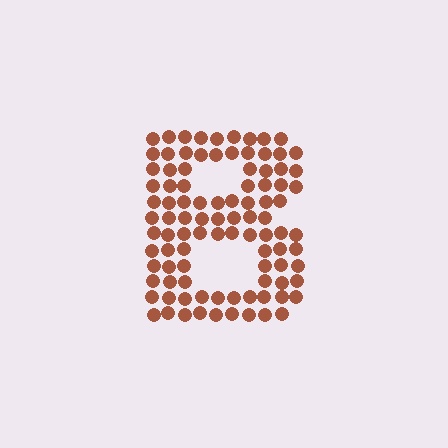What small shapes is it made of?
It is made of small circles.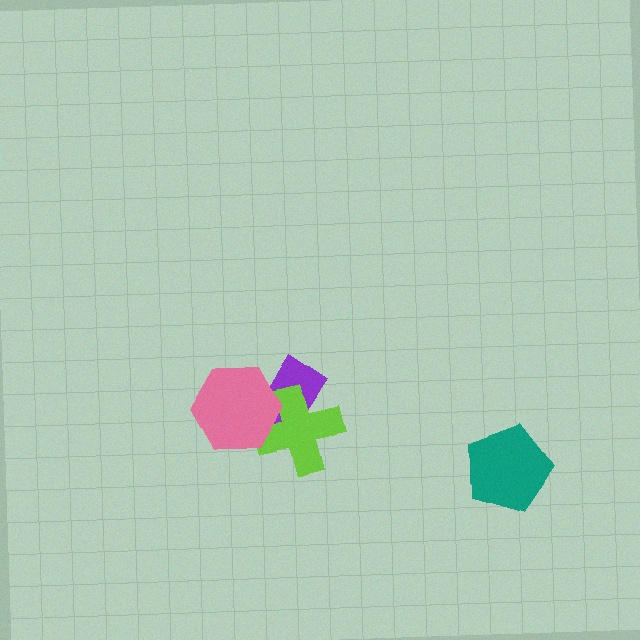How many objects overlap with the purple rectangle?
2 objects overlap with the purple rectangle.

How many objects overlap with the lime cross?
2 objects overlap with the lime cross.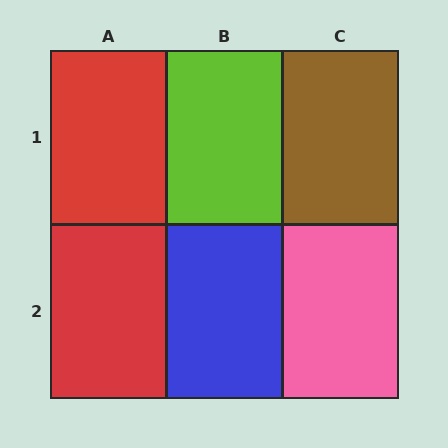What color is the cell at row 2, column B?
Blue.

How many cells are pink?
1 cell is pink.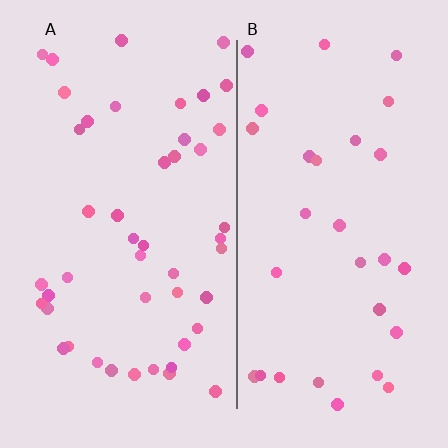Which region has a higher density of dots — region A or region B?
A (the left).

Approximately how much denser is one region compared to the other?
Approximately 1.5× — region A over region B.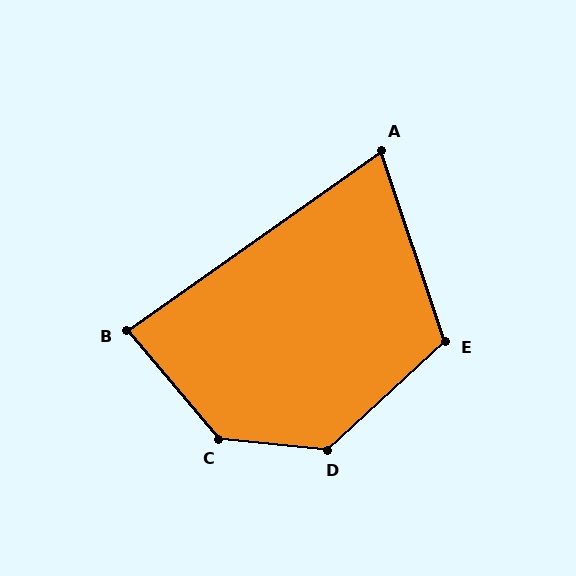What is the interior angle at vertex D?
Approximately 132 degrees (obtuse).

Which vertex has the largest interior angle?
C, at approximately 136 degrees.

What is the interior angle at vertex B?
Approximately 85 degrees (approximately right).